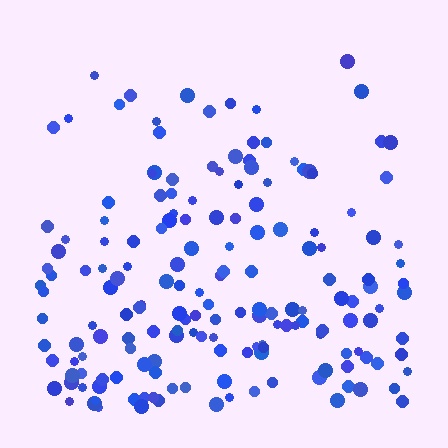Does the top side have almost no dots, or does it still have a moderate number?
Still a moderate number, just noticeably fewer than the bottom.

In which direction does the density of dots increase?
From top to bottom, with the bottom side densest.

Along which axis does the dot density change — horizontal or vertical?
Vertical.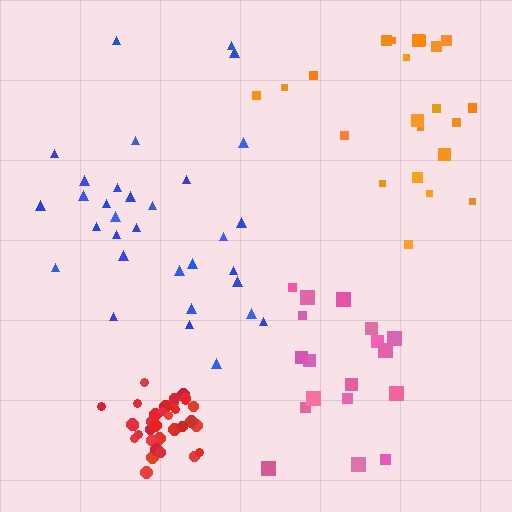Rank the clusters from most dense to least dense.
red, blue, orange, pink.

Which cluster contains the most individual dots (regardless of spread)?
Red (33).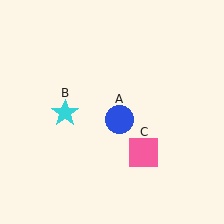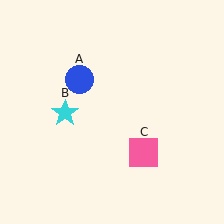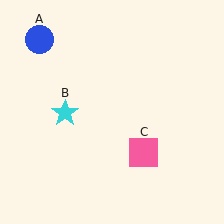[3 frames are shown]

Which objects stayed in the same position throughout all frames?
Cyan star (object B) and pink square (object C) remained stationary.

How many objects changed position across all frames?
1 object changed position: blue circle (object A).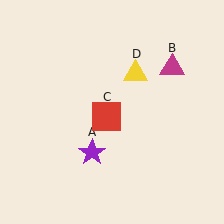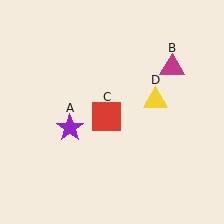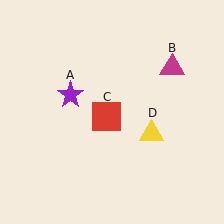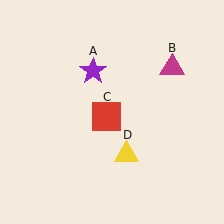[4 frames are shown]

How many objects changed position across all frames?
2 objects changed position: purple star (object A), yellow triangle (object D).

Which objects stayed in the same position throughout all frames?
Magenta triangle (object B) and red square (object C) remained stationary.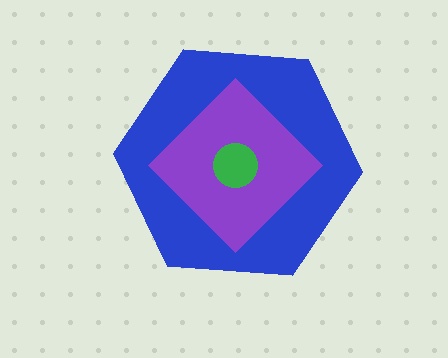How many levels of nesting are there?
3.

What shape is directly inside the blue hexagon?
The purple diamond.